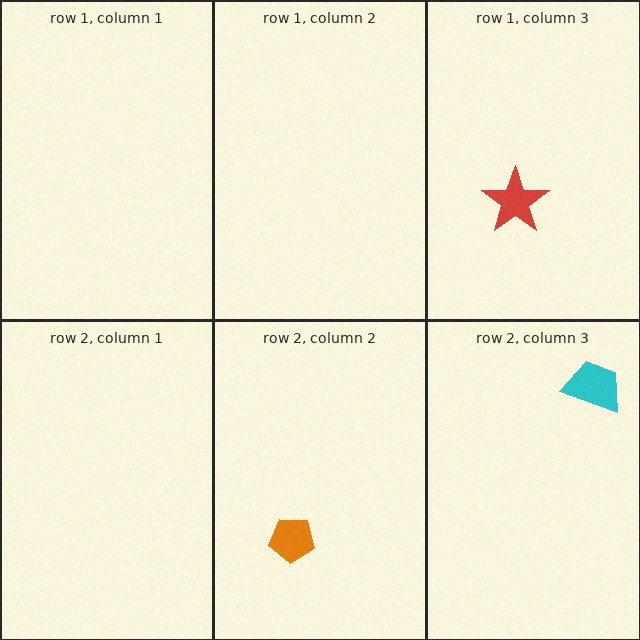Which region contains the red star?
The row 1, column 3 region.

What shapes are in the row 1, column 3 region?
The red star.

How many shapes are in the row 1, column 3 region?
1.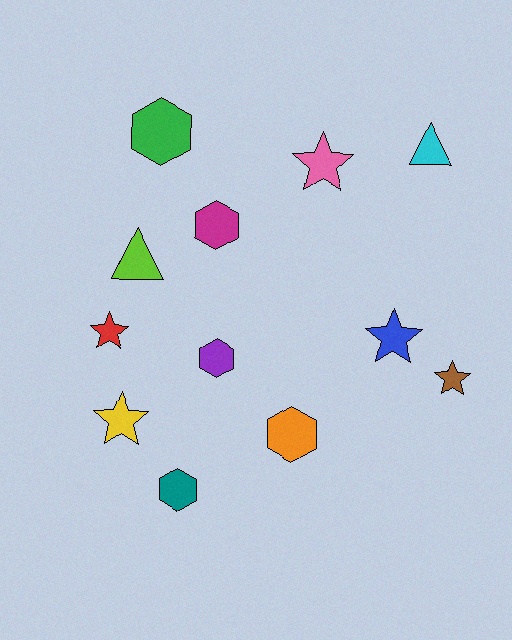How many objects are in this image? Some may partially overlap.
There are 12 objects.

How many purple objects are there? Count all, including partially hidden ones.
There is 1 purple object.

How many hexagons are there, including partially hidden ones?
There are 5 hexagons.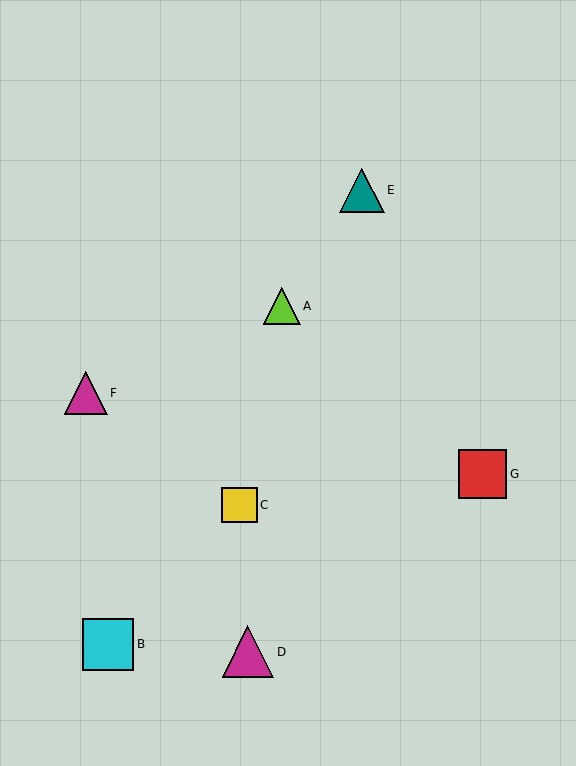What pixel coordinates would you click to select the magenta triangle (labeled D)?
Click at (248, 652) to select the magenta triangle D.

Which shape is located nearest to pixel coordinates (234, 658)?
The magenta triangle (labeled D) at (248, 652) is nearest to that location.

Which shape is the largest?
The magenta triangle (labeled D) is the largest.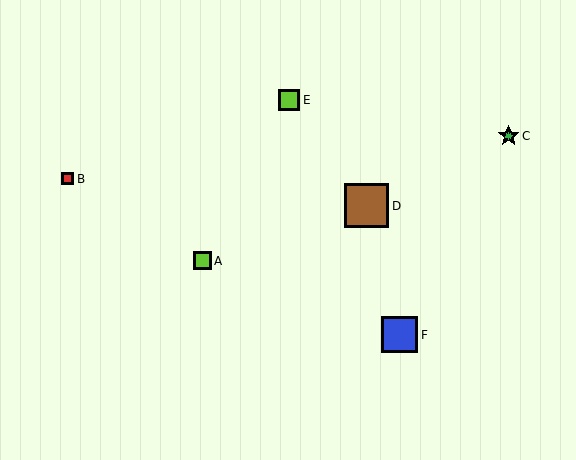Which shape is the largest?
The brown square (labeled D) is the largest.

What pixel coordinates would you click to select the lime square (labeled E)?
Click at (289, 100) to select the lime square E.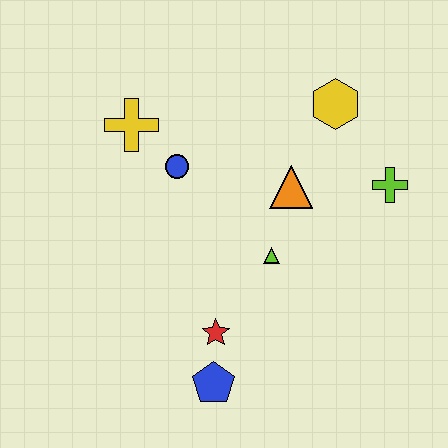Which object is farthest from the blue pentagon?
The yellow hexagon is farthest from the blue pentagon.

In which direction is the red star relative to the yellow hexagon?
The red star is below the yellow hexagon.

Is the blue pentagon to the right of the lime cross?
No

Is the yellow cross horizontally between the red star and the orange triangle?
No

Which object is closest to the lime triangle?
The orange triangle is closest to the lime triangle.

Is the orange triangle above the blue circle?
No